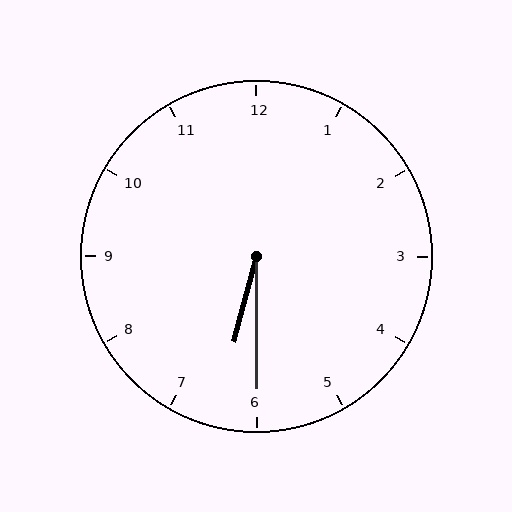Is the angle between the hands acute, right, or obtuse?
It is acute.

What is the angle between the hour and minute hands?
Approximately 15 degrees.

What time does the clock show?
6:30.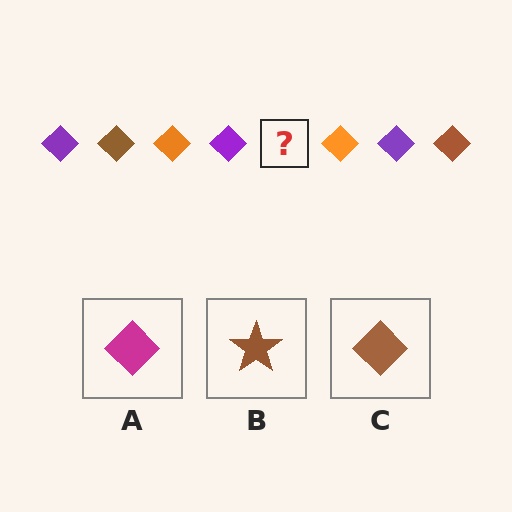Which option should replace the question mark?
Option C.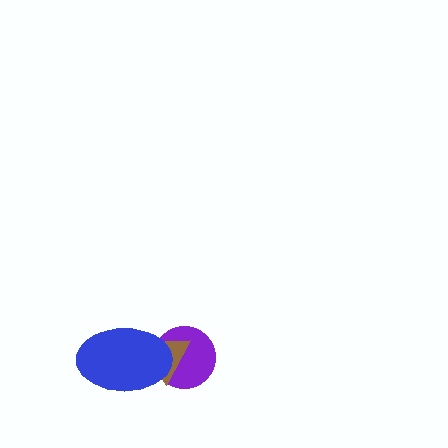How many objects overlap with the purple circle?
2 objects overlap with the purple circle.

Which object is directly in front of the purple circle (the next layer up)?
The brown triangle is directly in front of the purple circle.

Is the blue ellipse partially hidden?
No, no other shape covers it.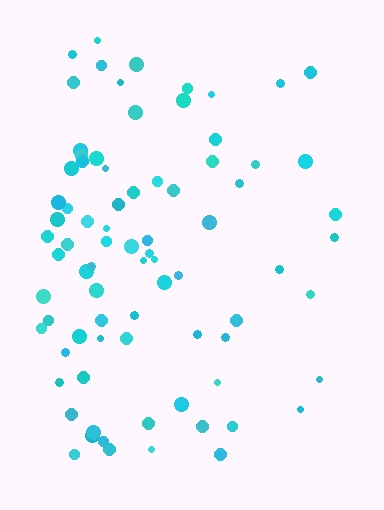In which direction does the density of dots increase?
From right to left, with the left side densest.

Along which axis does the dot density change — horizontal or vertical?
Horizontal.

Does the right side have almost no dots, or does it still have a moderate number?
Still a moderate number, just noticeably fewer than the left.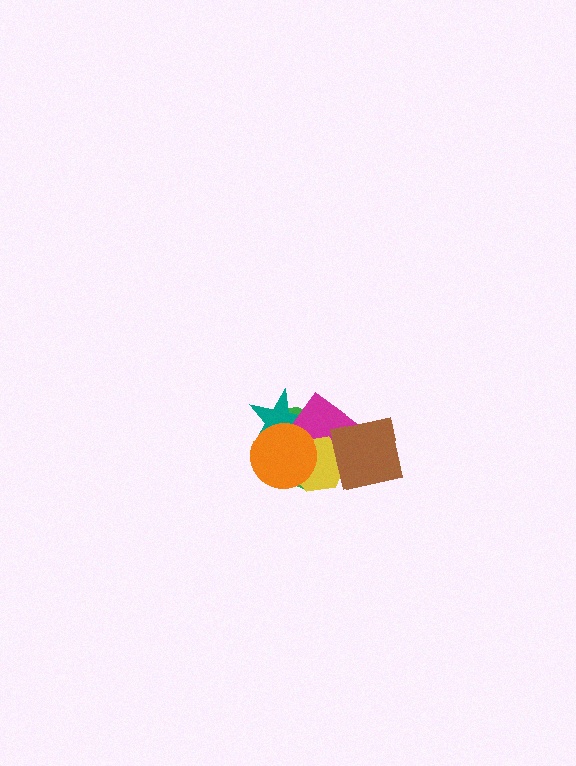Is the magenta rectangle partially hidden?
Yes, it is partially covered by another shape.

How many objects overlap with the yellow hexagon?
4 objects overlap with the yellow hexagon.